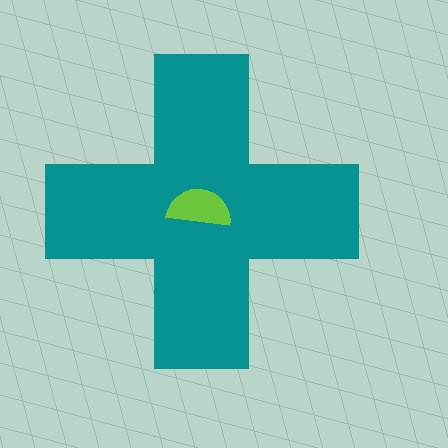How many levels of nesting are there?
2.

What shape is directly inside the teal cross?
The lime semicircle.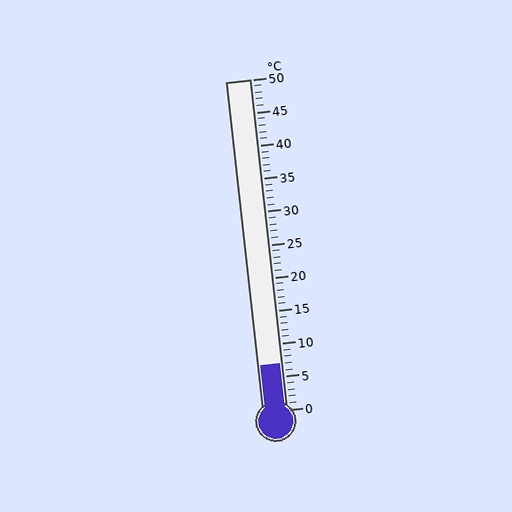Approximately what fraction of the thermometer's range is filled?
The thermometer is filled to approximately 15% of its range.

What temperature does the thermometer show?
The thermometer shows approximately 7°C.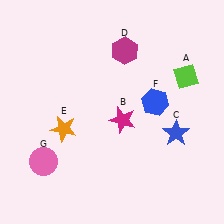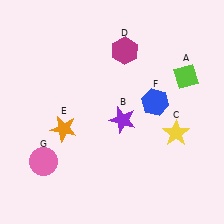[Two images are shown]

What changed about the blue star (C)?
In Image 1, C is blue. In Image 2, it changed to yellow.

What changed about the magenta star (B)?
In Image 1, B is magenta. In Image 2, it changed to purple.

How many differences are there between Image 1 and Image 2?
There are 2 differences between the two images.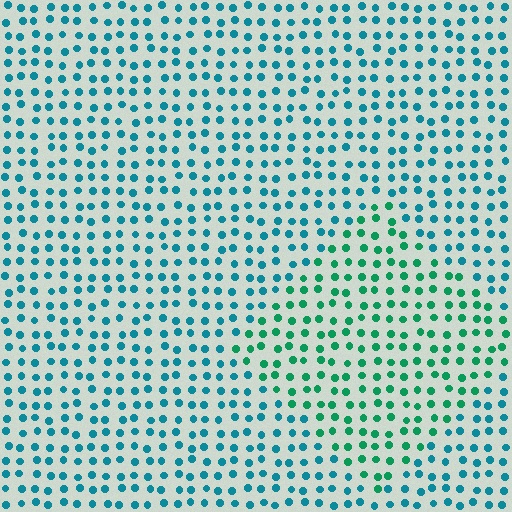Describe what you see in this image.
The image is filled with small teal elements in a uniform arrangement. A diamond-shaped region is visible where the elements are tinted to a slightly different hue, forming a subtle color boundary.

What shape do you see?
I see a diamond.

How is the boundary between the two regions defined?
The boundary is defined purely by a slight shift in hue (about 34 degrees). Spacing, size, and orientation are identical on both sides.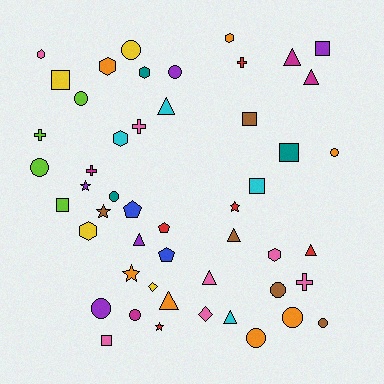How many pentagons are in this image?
There are 3 pentagons.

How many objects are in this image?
There are 50 objects.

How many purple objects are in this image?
There are 5 purple objects.